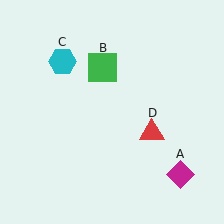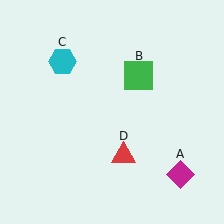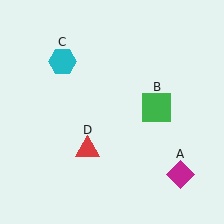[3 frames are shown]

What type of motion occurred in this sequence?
The green square (object B), red triangle (object D) rotated clockwise around the center of the scene.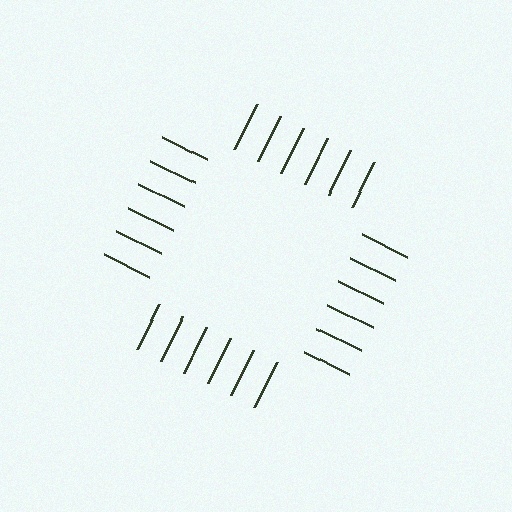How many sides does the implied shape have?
4 sides — the line-ends trace a square.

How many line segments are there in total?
24 — 6 along each of the 4 edges.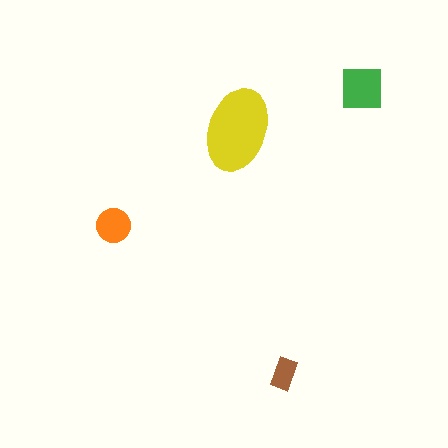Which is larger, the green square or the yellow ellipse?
The yellow ellipse.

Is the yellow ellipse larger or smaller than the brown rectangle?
Larger.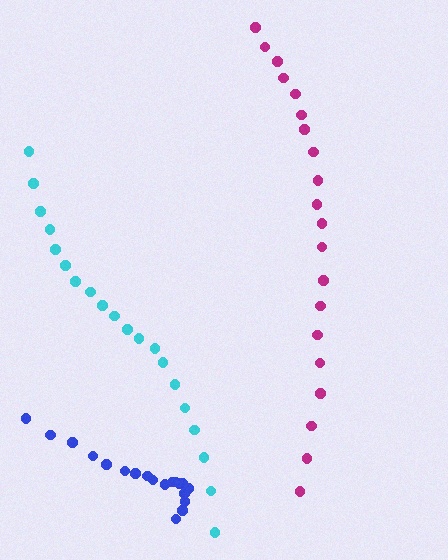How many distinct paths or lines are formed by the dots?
There are 3 distinct paths.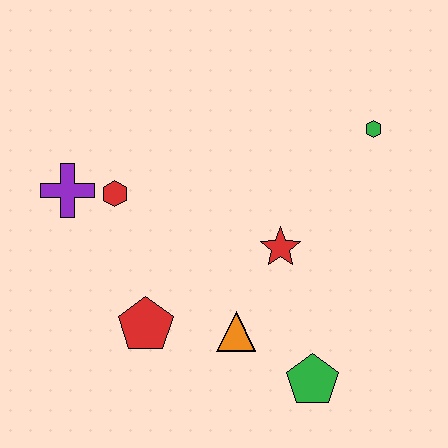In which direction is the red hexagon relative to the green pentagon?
The red hexagon is to the left of the green pentagon.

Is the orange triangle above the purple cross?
No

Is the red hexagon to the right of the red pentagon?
No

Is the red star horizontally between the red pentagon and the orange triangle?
No